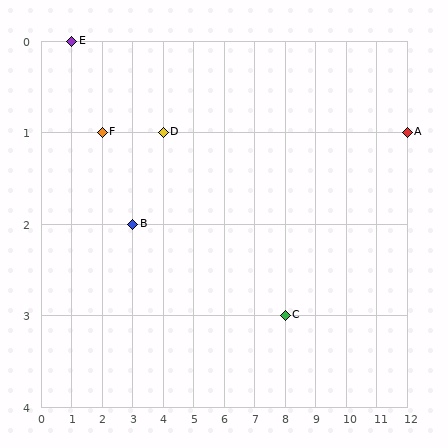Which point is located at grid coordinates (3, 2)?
Point B is at (3, 2).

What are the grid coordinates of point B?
Point B is at grid coordinates (3, 2).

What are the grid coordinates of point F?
Point F is at grid coordinates (2, 1).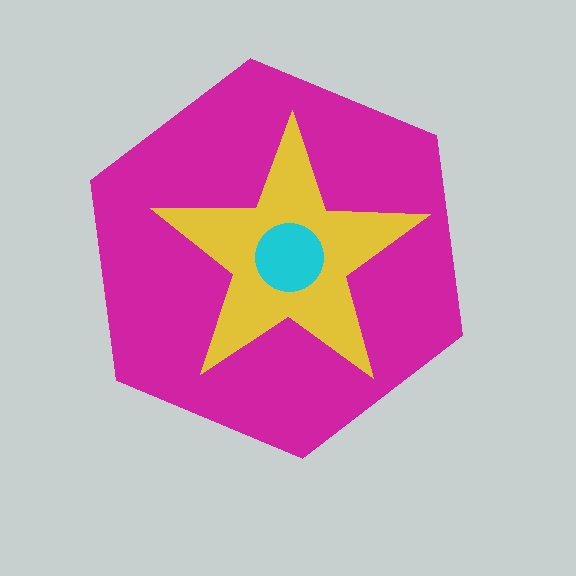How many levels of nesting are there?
3.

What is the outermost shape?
The magenta hexagon.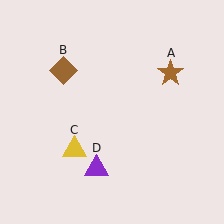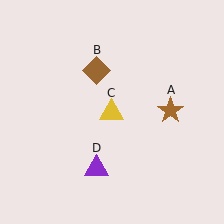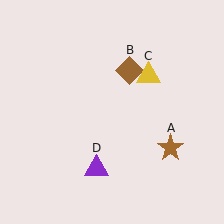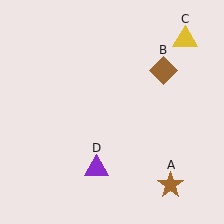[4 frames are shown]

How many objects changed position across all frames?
3 objects changed position: brown star (object A), brown diamond (object B), yellow triangle (object C).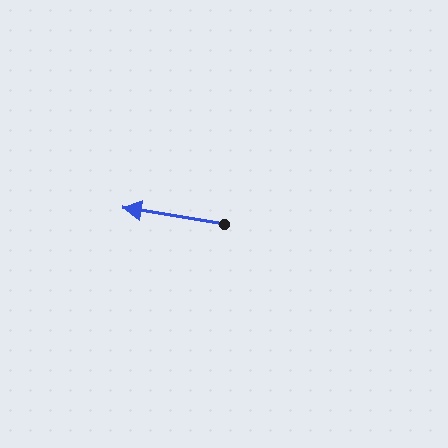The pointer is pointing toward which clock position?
Roughly 9 o'clock.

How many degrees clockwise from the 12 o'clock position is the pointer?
Approximately 279 degrees.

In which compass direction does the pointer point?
West.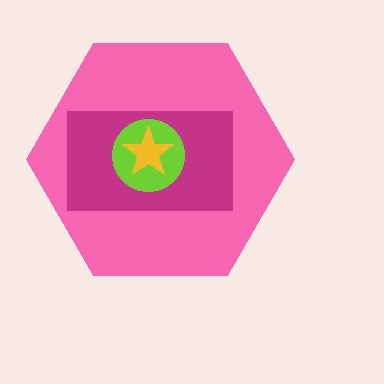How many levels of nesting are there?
4.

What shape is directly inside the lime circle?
The yellow star.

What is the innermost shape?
The yellow star.